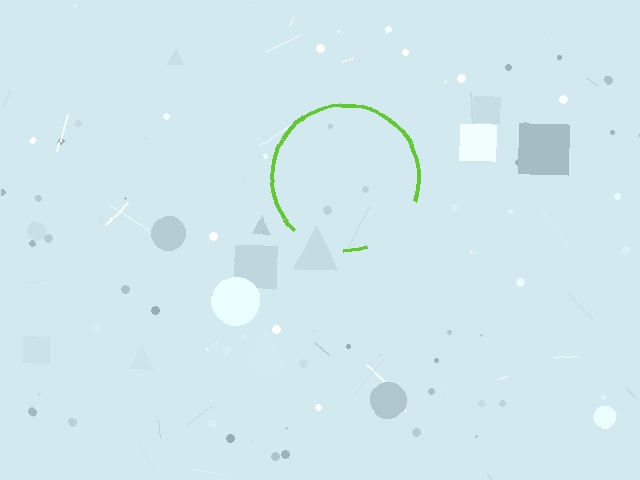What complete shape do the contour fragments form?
The contour fragments form a circle.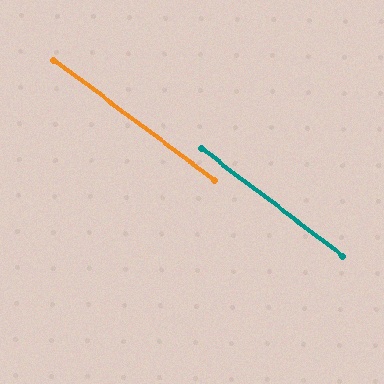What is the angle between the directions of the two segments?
Approximately 1 degree.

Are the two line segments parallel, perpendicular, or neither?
Parallel — their directions differ by only 0.6°.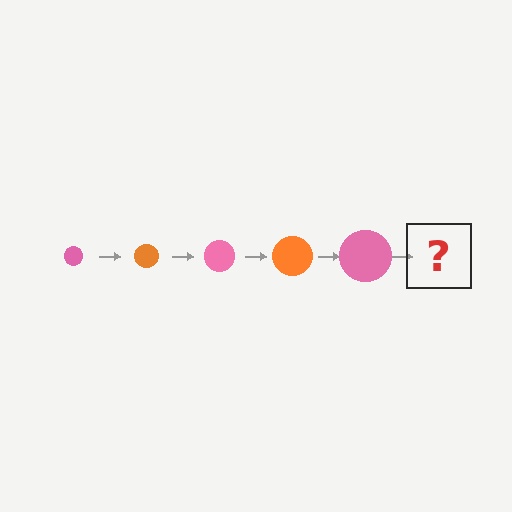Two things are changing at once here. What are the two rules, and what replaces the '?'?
The two rules are that the circle grows larger each step and the color cycles through pink and orange. The '?' should be an orange circle, larger than the previous one.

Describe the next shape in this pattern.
It should be an orange circle, larger than the previous one.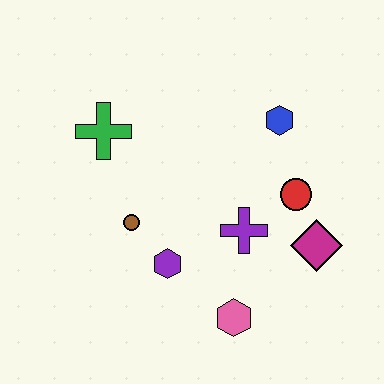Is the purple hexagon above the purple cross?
No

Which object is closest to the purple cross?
The red circle is closest to the purple cross.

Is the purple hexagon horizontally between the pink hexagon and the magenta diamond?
No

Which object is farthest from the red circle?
The green cross is farthest from the red circle.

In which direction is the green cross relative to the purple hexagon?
The green cross is above the purple hexagon.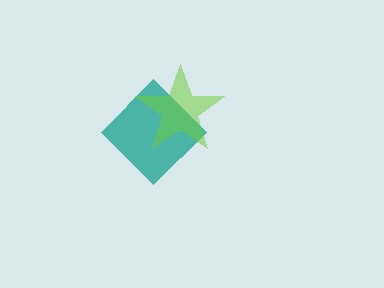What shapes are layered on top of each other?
The layered shapes are: a teal diamond, a lime star.